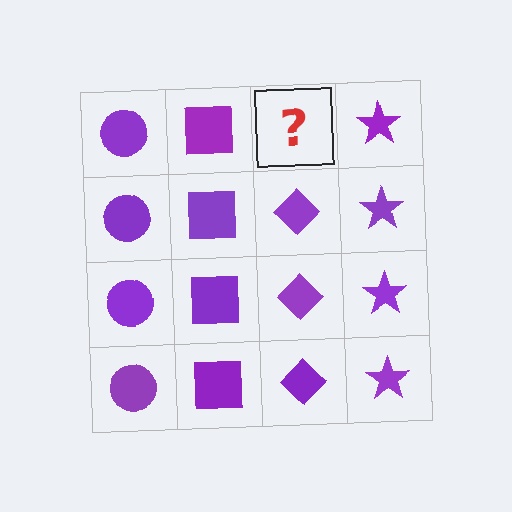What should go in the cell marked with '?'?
The missing cell should contain a purple diamond.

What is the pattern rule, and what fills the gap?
The rule is that each column has a consistent shape. The gap should be filled with a purple diamond.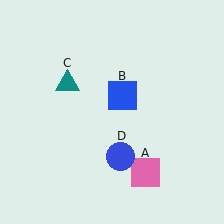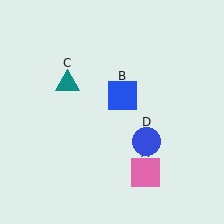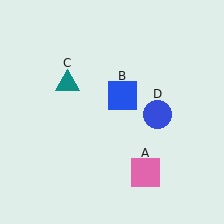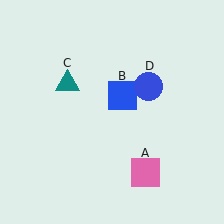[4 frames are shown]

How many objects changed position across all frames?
1 object changed position: blue circle (object D).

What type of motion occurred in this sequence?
The blue circle (object D) rotated counterclockwise around the center of the scene.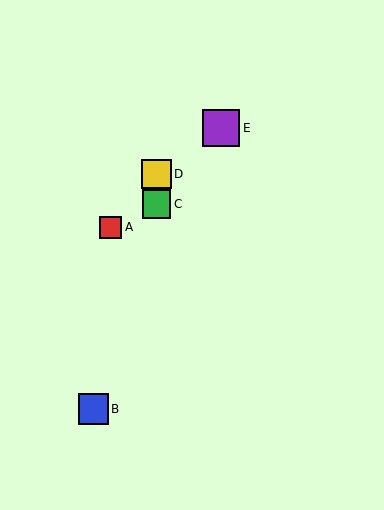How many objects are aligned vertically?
2 objects (C, D) are aligned vertically.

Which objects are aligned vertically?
Objects C, D are aligned vertically.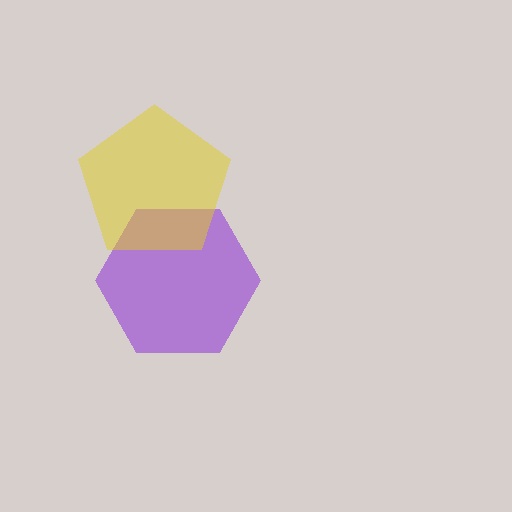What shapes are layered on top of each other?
The layered shapes are: a purple hexagon, a yellow pentagon.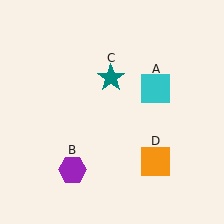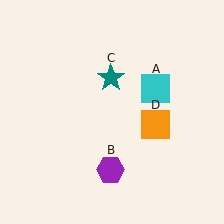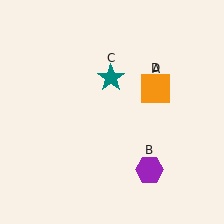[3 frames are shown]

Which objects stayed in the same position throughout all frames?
Cyan square (object A) and teal star (object C) remained stationary.